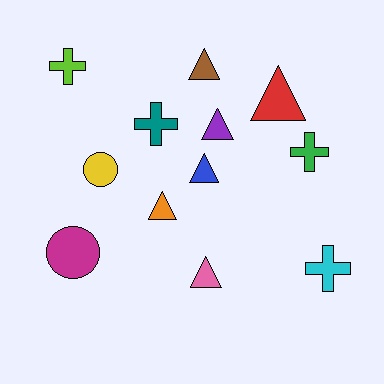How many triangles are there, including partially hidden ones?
There are 6 triangles.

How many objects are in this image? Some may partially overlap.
There are 12 objects.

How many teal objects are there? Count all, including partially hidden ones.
There is 1 teal object.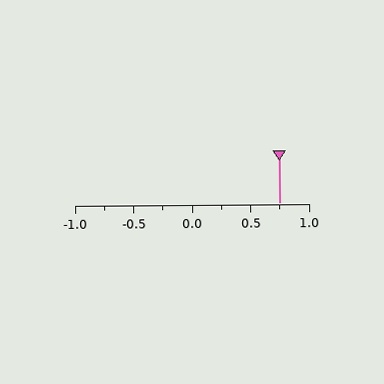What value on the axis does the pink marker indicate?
The marker indicates approximately 0.75.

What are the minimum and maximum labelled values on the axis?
The axis runs from -1.0 to 1.0.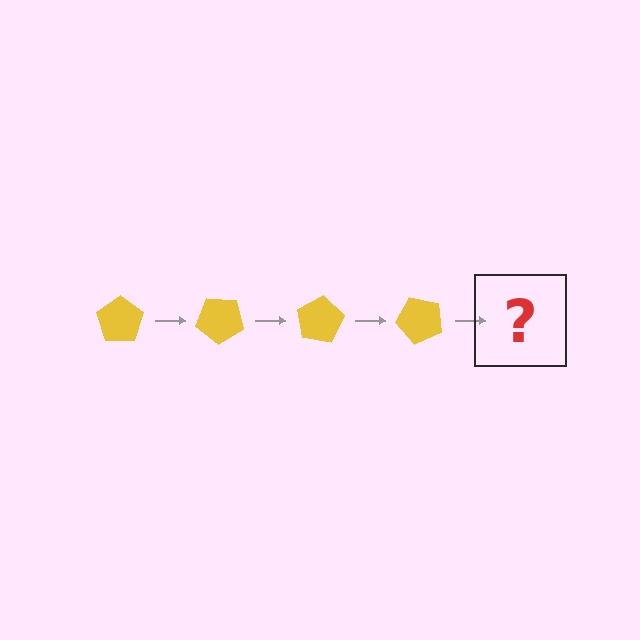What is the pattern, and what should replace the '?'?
The pattern is that the pentagon rotates 40 degrees each step. The '?' should be a yellow pentagon rotated 160 degrees.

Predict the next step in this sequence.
The next step is a yellow pentagon rotated 160 degrees.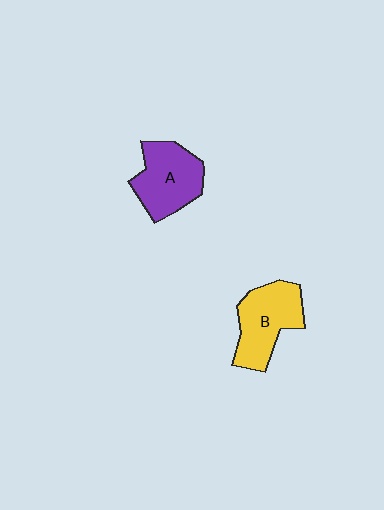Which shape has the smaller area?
Shape A (purple).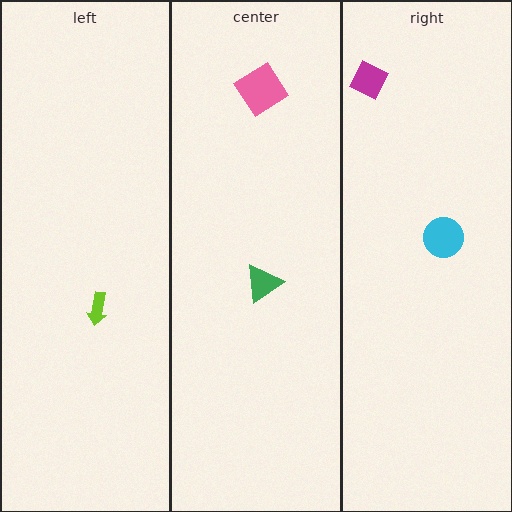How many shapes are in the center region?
2.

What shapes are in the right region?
The magenta diamond, the cyan circle.